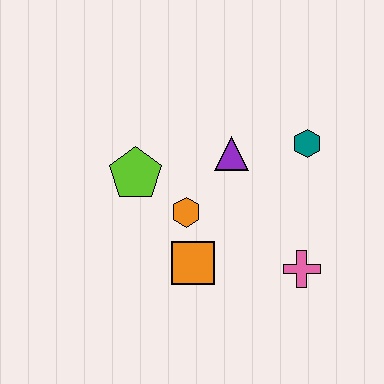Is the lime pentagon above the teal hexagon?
No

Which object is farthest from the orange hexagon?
The teal hexagon is farthest from the orange hexagon.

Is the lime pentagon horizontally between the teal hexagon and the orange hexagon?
No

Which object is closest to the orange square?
The orange hexagon is closest to the orange square.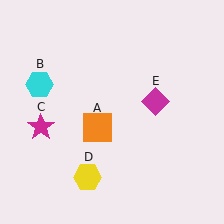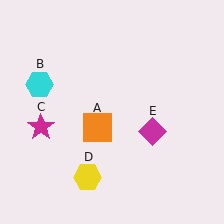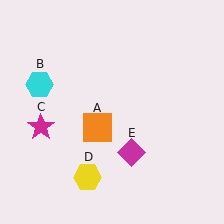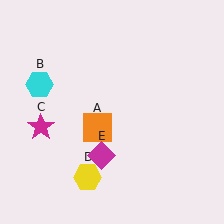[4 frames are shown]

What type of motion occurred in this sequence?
The magenta diamond (object E) rotated clockwise around the center of the scene.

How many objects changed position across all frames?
1 object changed position: magenta diamond (object E).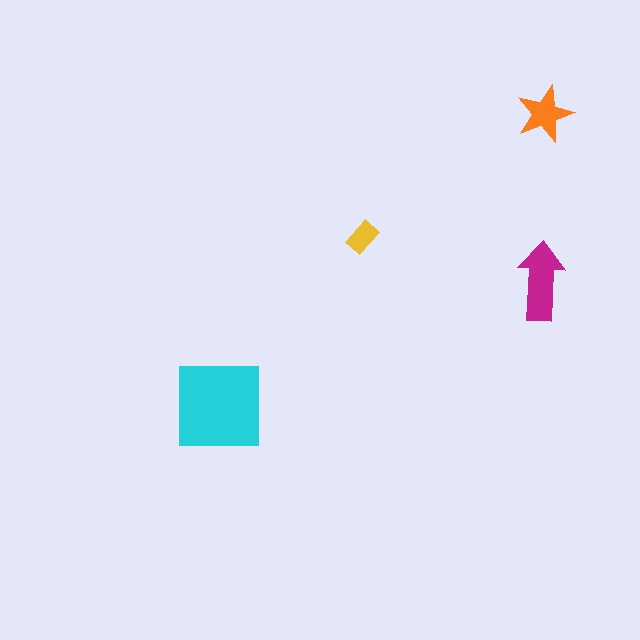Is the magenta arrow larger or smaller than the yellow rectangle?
Larger.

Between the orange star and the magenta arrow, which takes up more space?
The magenta arrow.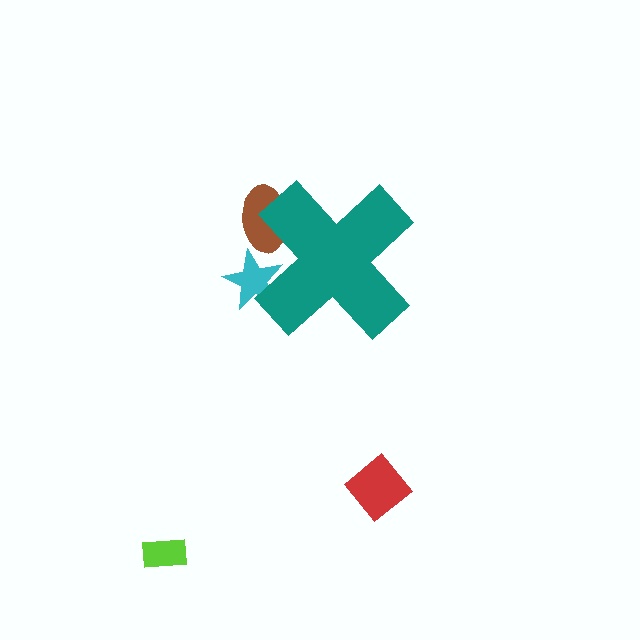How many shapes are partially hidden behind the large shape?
2 shapes are partially hidden.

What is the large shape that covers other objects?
A teal cross.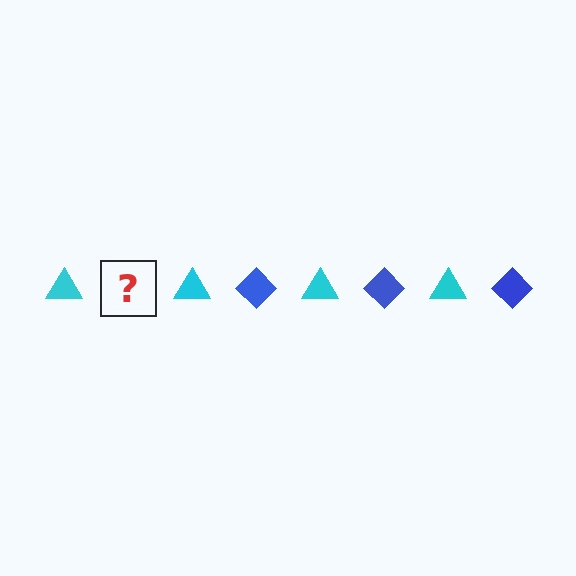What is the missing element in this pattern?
The missing element is a blue diamond.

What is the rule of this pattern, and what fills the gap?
The rule is that the pattern alternates between cyan triangle and blue diamond. The gap should be filled with a blue diamond.